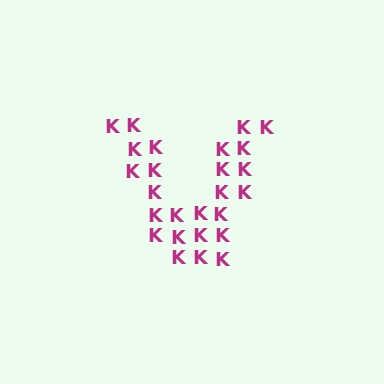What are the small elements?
The small elements are letter K's.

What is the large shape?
The large shape is the letter V.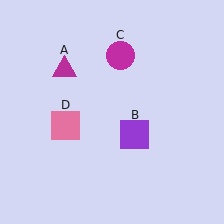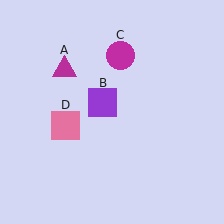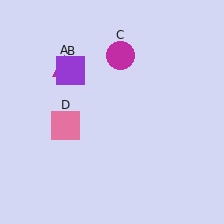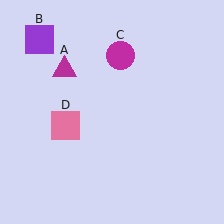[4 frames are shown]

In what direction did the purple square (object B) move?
The purple square (object B) moved up and to the left.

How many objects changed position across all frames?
1 object changed position: purple square (object B).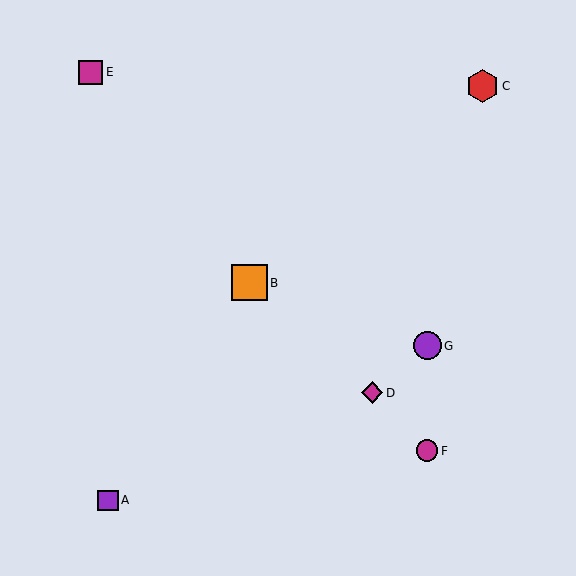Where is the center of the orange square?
The center of the orange square is at (249, 283).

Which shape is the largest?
The orange square (labeled B) is the largest.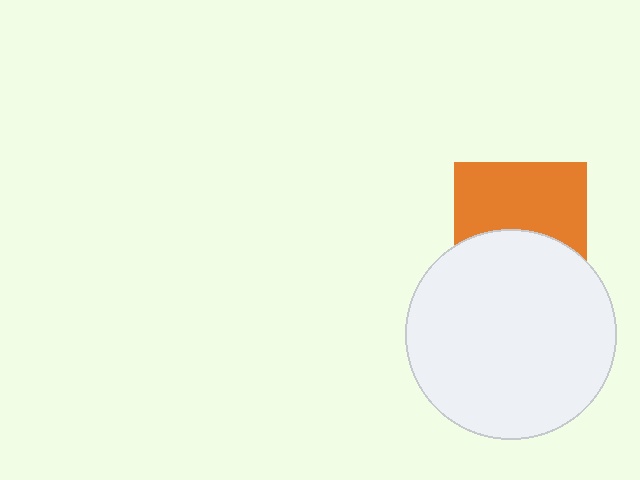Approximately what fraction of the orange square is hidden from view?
Roughly 44% of the orange square is hidden behind the white circle.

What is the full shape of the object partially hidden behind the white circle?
The partially hidden object is an orange square.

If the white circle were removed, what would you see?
You would see the complete orange square.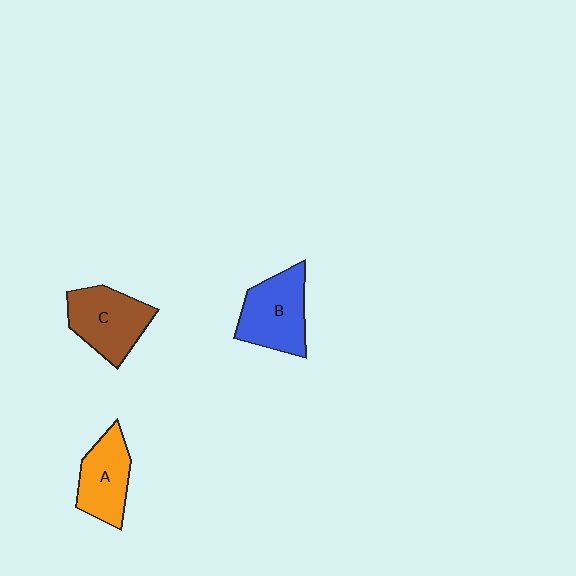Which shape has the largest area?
Shape B (blue).